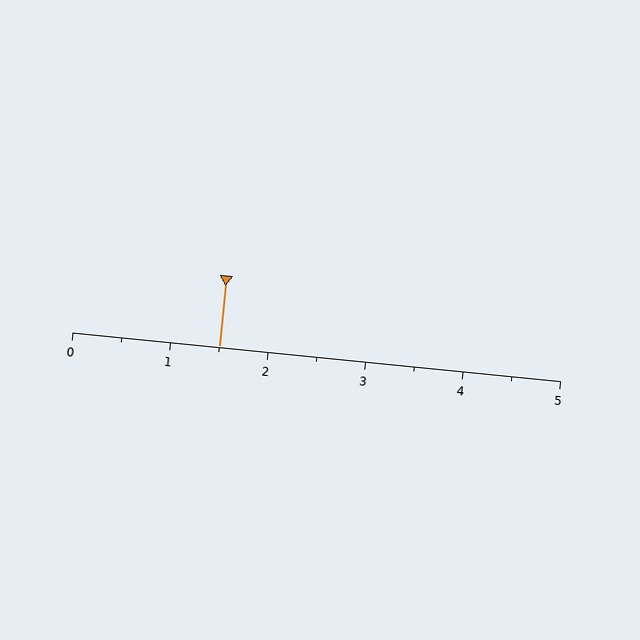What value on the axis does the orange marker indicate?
The marker indicates approximately 1.5.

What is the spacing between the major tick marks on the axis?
The major ticks are spaced 1 apart.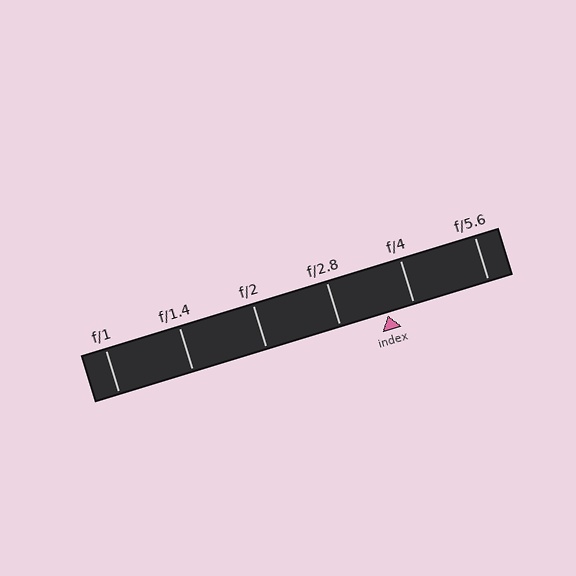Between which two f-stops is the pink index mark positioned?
The index mark is between f/2.8 and f/4.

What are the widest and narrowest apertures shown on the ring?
The widest aperture shown is f/1 and the narrowest is f/5.6.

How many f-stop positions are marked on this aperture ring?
There are 6 f-stop positions marked.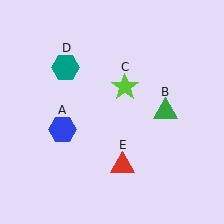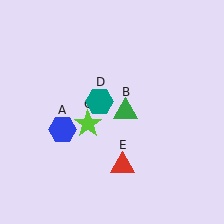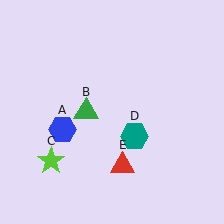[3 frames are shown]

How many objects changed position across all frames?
3 objects changed position: green triangle (object B), lime star (object C), teal hexagon (object D).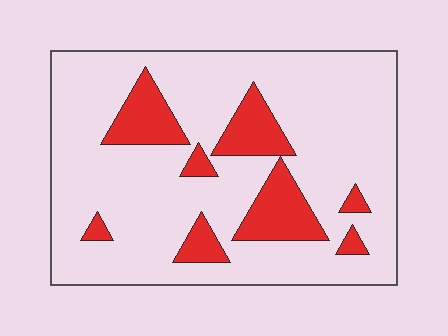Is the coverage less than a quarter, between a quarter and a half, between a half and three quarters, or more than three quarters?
Less than a quarter.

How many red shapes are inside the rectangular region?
8.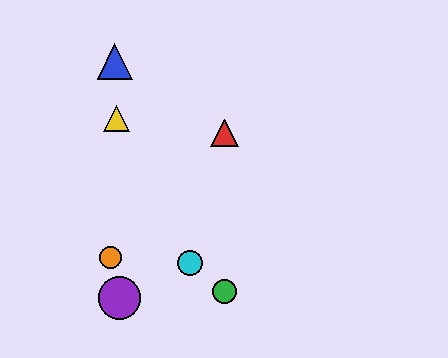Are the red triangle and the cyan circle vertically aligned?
No, the red triangle is at x≈225 and the cyan circle is at x≈190.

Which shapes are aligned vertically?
The red triangle, the green circle are aligned vertically.